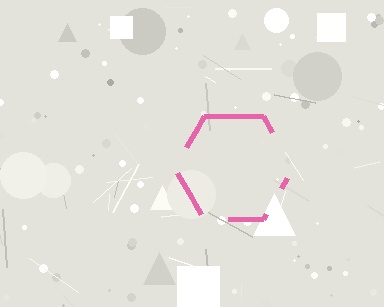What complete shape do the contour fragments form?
The contour fragments form a hexagon.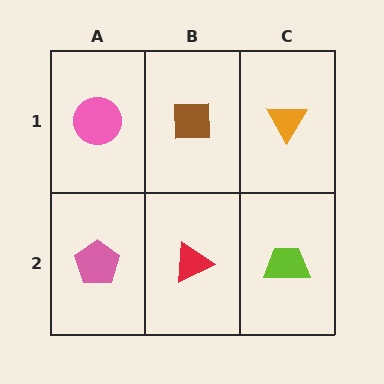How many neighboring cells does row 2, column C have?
2.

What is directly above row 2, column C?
An orange triangle.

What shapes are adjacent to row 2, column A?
A pink circle (row 1, column A), a red triangle (row 2, column B).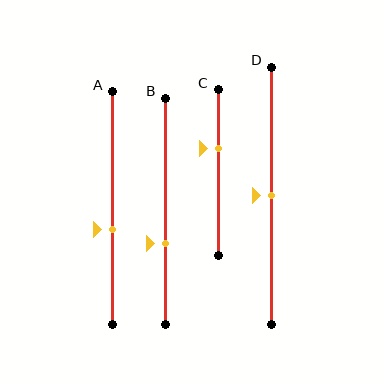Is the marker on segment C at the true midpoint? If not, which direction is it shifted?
No, the marker on segment C is shifted upward by about 15% of the segment length.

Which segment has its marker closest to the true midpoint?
Segment D has its marker closest to the true midpoint.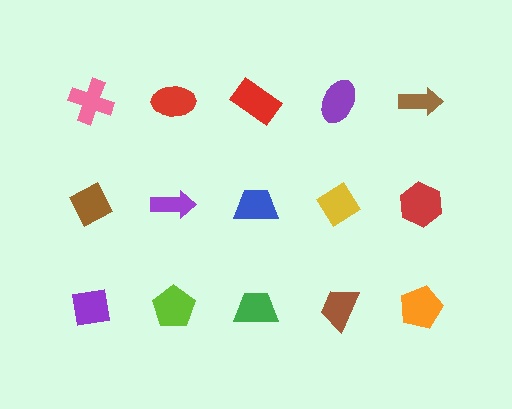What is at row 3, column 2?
A lime pentagon.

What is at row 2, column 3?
A blue trapezoid.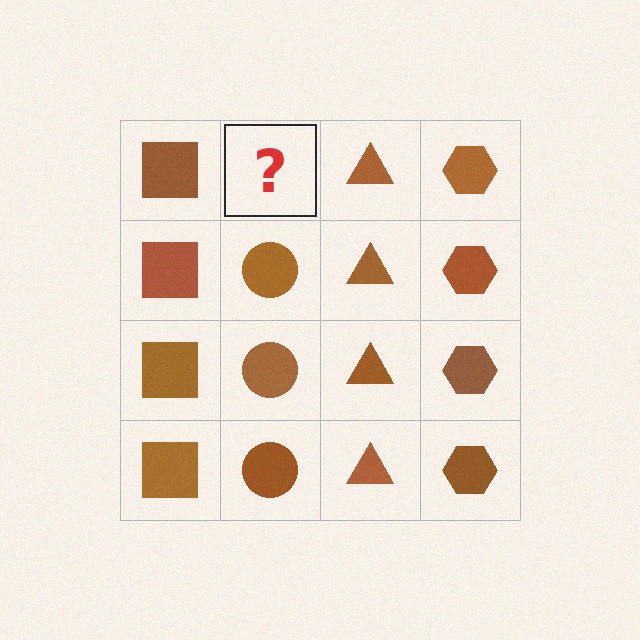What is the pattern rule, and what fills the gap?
The rule is that each column has a consistent shape. The gap should be filled with a brown circle.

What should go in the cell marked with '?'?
The missing cell should contain a brown circle.